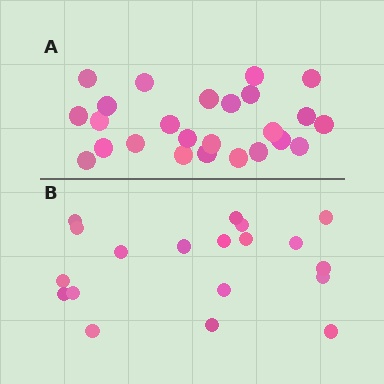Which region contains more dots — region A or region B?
Region A (the top region) has more dots.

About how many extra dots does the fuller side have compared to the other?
Region A has about 6 more dots than region B.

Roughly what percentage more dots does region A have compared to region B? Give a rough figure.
About 30% more.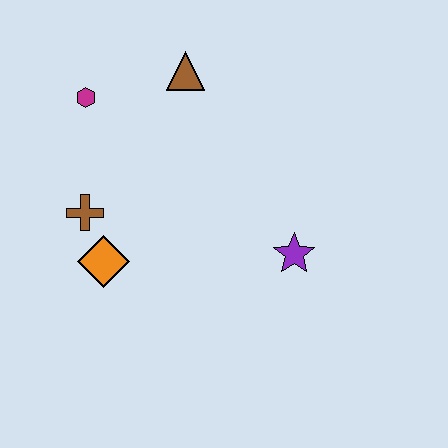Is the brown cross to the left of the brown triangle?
Yes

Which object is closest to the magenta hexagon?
The brown triangle is closest to the magenta hexagon.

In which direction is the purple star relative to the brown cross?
The purple star is to the right of the brown cross.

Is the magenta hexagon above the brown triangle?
No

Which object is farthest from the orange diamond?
The brown triangle is farthest from the orange diamond.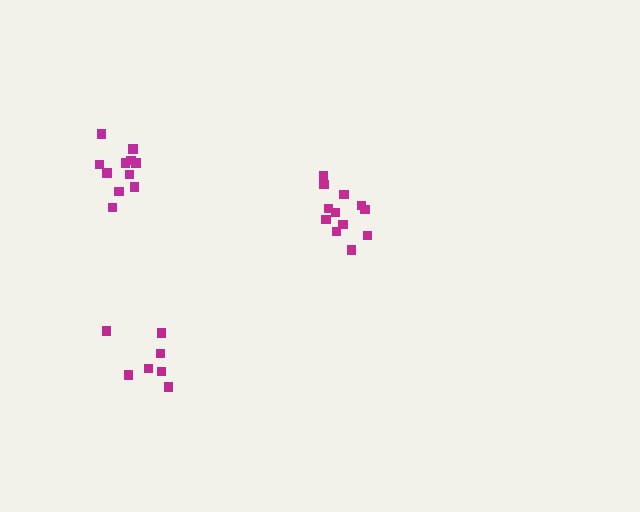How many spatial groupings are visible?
There are 3 spatial groupings.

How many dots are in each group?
Group 1: 7 dots, Group 2: 12 dots, Group 3: 11 dots (30 total).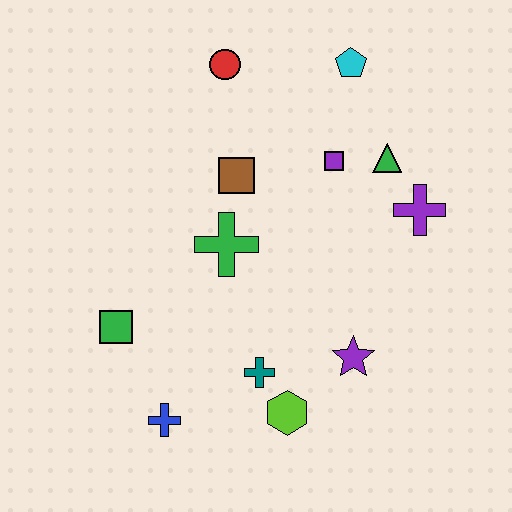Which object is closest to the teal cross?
The lime hexagon is closest to the teal cross.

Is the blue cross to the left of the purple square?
Yes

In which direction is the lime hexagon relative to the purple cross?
The lime hexagon is below the purple cross.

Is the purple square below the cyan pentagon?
Yes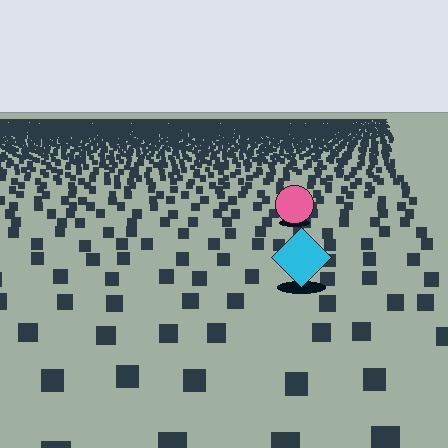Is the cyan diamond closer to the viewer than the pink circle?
Yes. The cyan diamond is closer — you can tell from the texture gradient: the ground texture is coarser near it.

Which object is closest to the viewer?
The cyan diamond is closest. The texture marks near it are larger and more spread out.